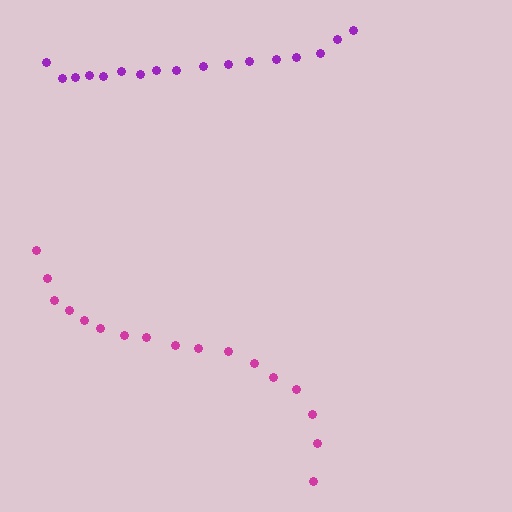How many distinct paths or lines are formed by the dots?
There are 2 distinct paths.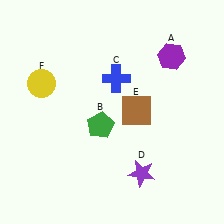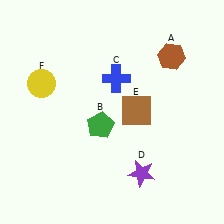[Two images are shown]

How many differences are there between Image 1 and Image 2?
There is 1 difference between the two images.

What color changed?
The hexagon (A) changed from purple in Image 1 to brown in Image 2.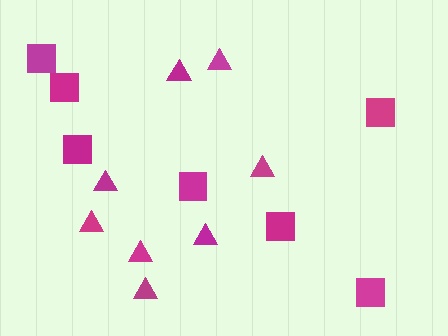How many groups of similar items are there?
There are 2 groups: one group of triangles (8) and one group of squares (7).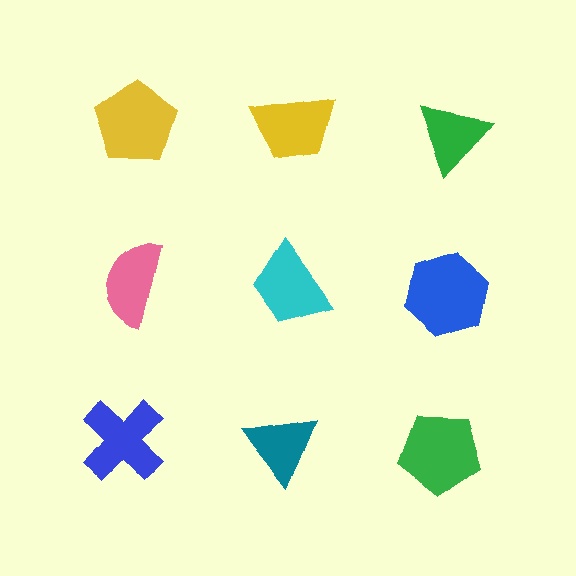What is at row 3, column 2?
A teal triangle.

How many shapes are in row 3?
3 shapes.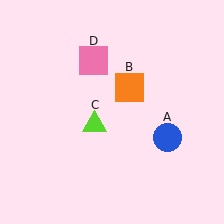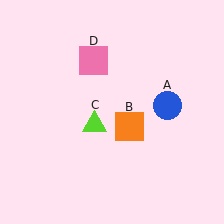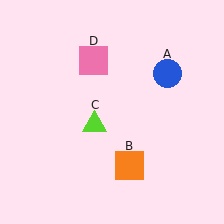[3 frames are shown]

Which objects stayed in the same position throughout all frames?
Lime triangle (object C) and pink square (object D) remained stationary.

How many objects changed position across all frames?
2 objects changed position: blue circle (object A), orange square (object B).